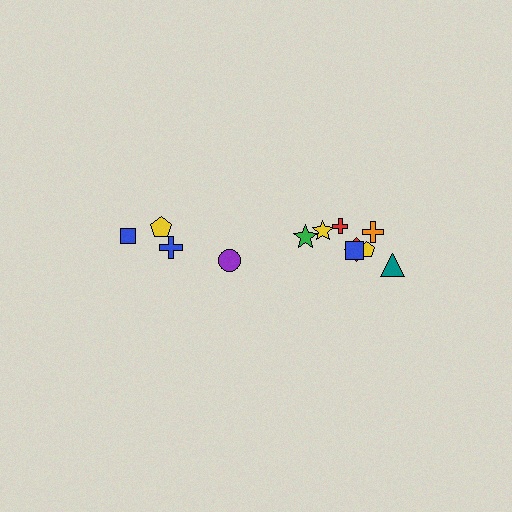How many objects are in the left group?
There are 4 objects.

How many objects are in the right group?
There are 8 objects.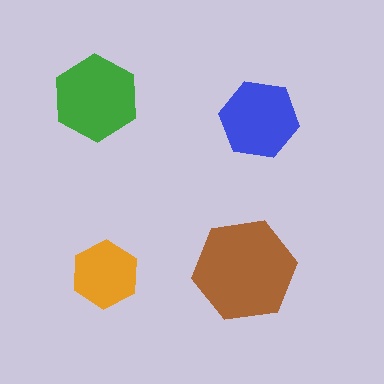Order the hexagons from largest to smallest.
the brown one, the green one, the blue one, the orange one.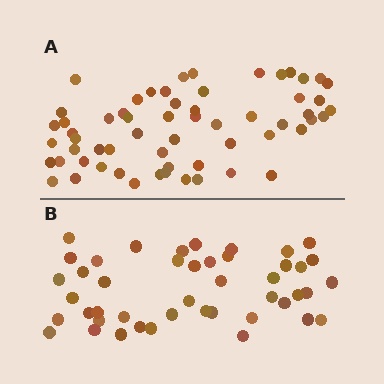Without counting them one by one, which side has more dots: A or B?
Region A (the top region) has more dots.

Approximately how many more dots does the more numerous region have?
Region A has approximately 15 more dots than region B.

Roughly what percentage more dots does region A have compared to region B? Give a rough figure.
About 35% more.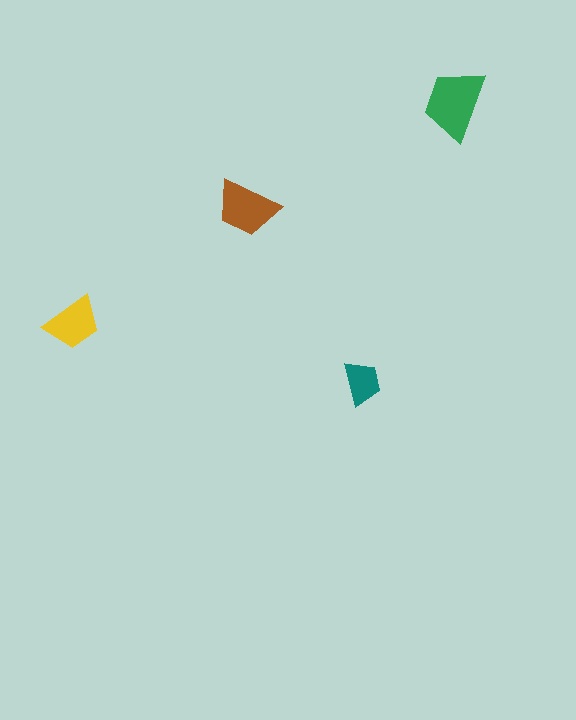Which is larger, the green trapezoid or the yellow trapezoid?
The green one.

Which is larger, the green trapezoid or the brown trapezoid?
The green one.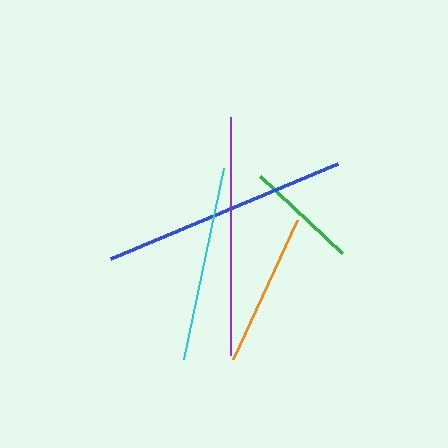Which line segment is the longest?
The blue line is the longest at approximately 246 pixels.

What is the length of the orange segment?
The orange segment is approximately 153 pixels long.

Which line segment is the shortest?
The green line is the shortest at approximately 113 pixels.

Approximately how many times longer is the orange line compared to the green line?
The orange line is approximately 1.4 times the length of the green line.